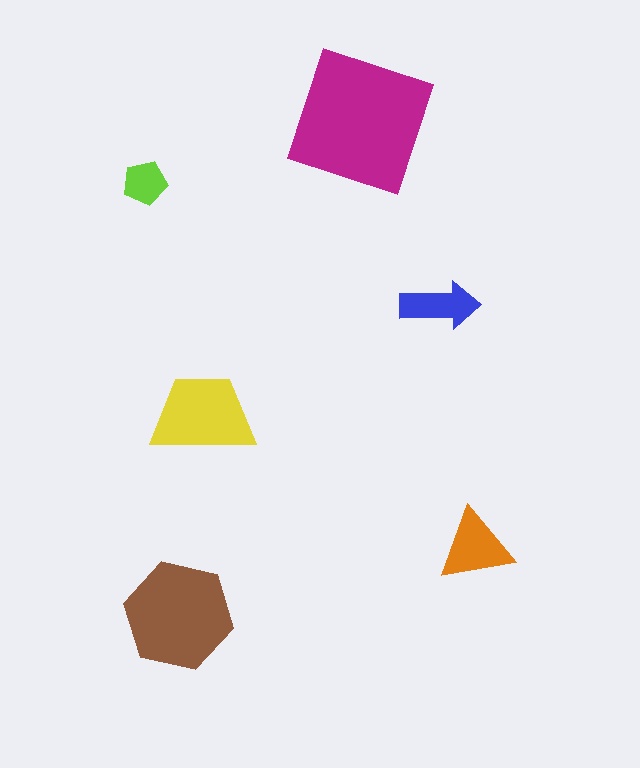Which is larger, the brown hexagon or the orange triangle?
The brown hexagon.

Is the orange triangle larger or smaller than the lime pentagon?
Larger.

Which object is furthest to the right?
The orange triangle is rightmost.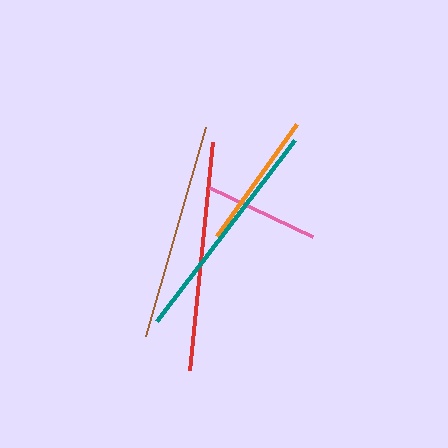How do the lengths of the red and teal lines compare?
The red and teal lines are approximately the same length.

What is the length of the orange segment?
The orange segment is approximately 138 pixels long.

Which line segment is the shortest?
The pink line is the shortest at approximately 115 pixels.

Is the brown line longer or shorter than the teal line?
The teal line is longer than the brown line.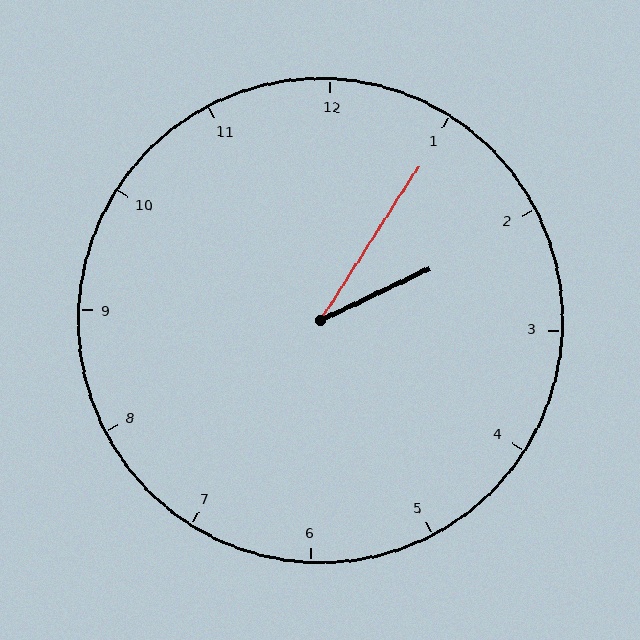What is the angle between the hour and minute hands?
Approximately 32 degrees.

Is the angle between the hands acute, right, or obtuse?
It is acute.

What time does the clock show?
2:05.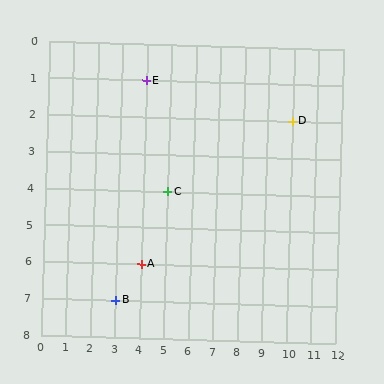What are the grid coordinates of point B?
Point B is at grid coordinates (3, 7).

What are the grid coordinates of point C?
Point C is at grid coordinates (5, 4).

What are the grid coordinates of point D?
Point D is at grid coordinates (10, 2).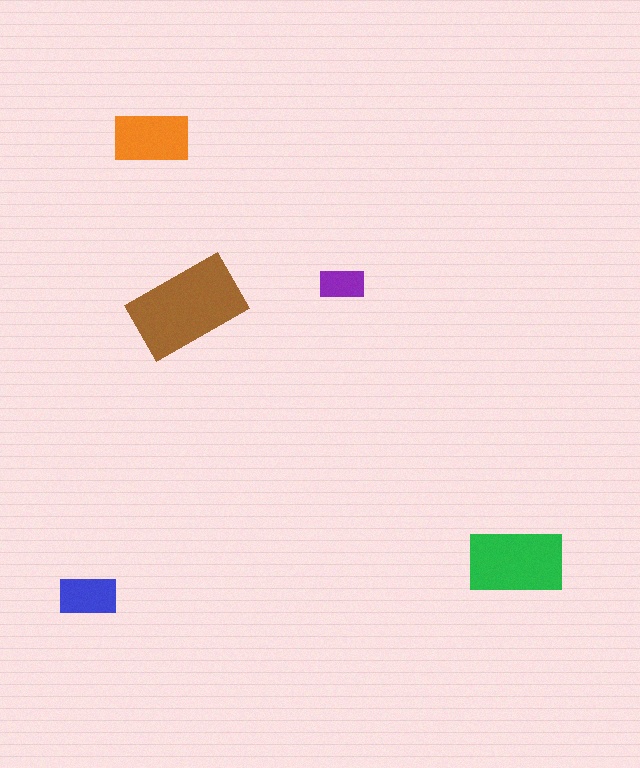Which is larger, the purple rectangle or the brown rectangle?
The brown one.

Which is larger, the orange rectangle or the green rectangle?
The green one.